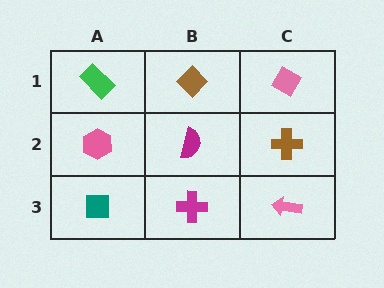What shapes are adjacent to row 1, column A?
A pink hexagon (row 2, column A), a brown diamond (row 1, column B).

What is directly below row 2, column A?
A teal square.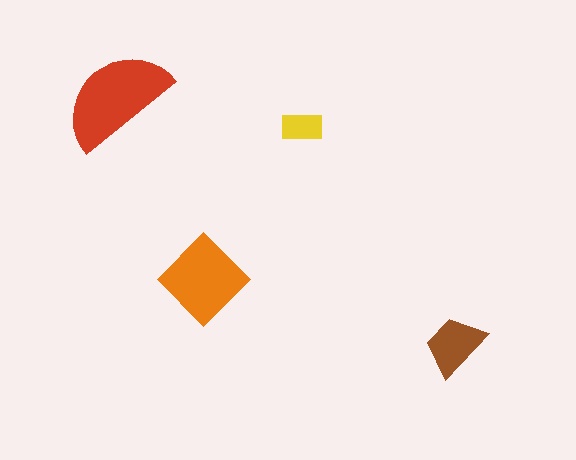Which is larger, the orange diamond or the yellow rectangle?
The orange diamond.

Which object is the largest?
The red semicircle.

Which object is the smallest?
The yellow rectangle.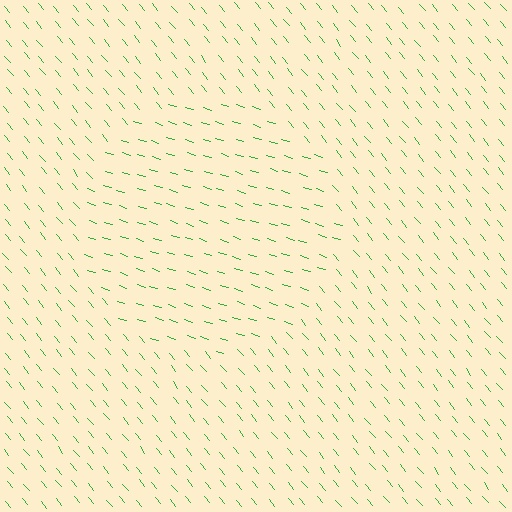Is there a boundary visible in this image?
Yes, there is a texture boundary formed by a change in line orientation.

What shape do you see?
I see a circle.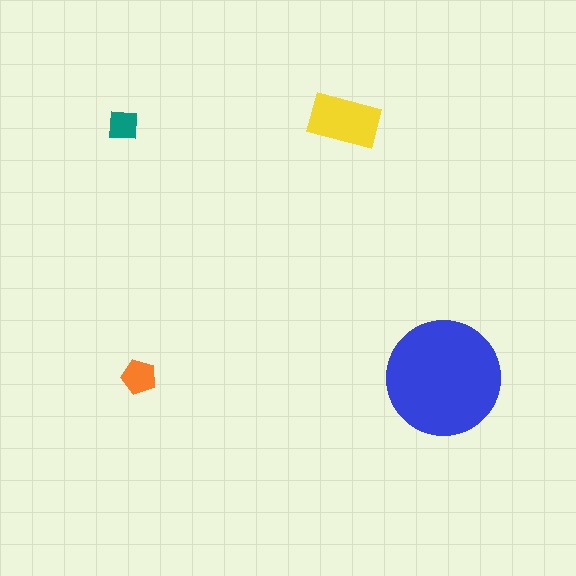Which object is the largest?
The blue circle.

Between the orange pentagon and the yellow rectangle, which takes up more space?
The yellow rectangle.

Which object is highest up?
The yellow rectangle is topmost.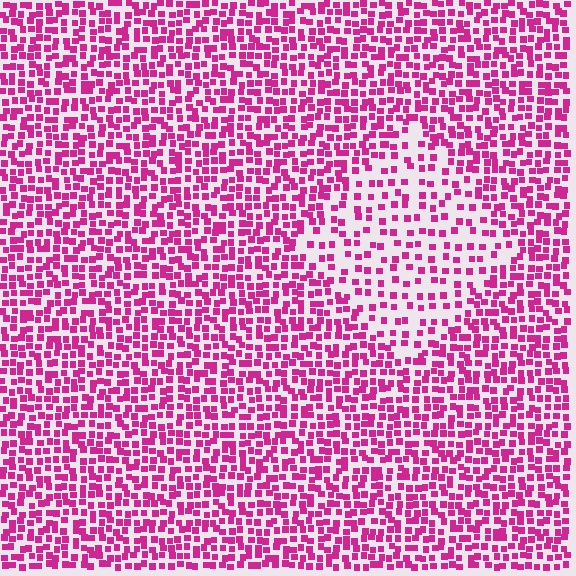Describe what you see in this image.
The image contains small magenta elements arranged at two different densities. A diamond-shaped region is visible where the elements are less densely packed than the surrounding area.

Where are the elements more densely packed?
The elements are more densely packed outside the diamond boundary.